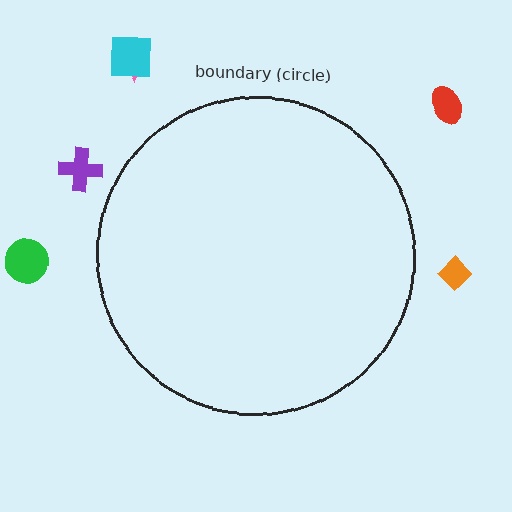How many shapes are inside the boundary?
0 inside, 6 outside.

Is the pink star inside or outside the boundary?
Outside.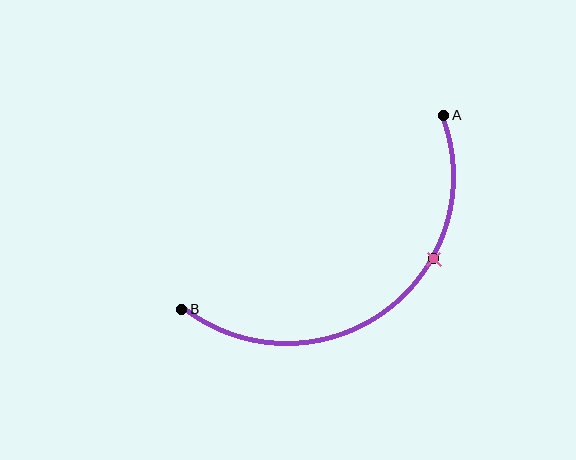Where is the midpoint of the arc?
The arc midpoint is the point on the curve farthest from the straight line joining A and B. It sits below and to the right of that line.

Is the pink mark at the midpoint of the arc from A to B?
No. The pink mark lies on the arc but is closer to endpoint A. The arc midpoint would be at the point on the curve equidistant along the arc from both A and B.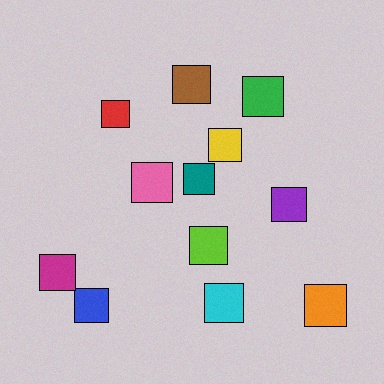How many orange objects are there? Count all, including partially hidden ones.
There is 1 orange object.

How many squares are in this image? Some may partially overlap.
There are 12 squares.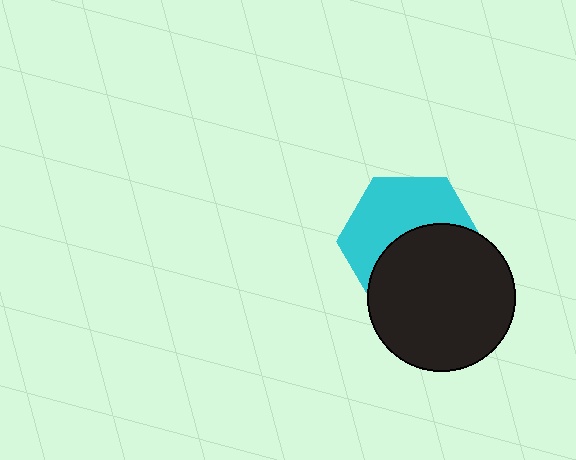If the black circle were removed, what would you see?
You would see the complete cyan hexagon.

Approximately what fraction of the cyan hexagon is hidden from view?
Roughly 49% of the cyan hexagon is hidden behind the black circle.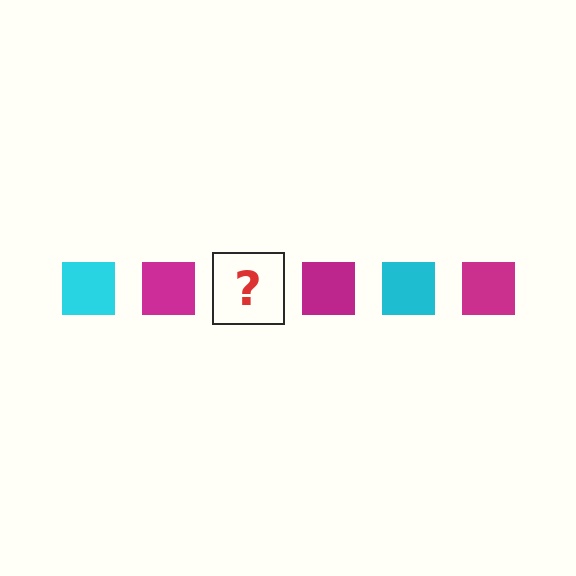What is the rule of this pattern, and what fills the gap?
The rule is that the pattern cycles through cyan, magenta squares. The gap should be filled with a cyan square.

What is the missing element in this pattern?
The missing element is a cyan square.